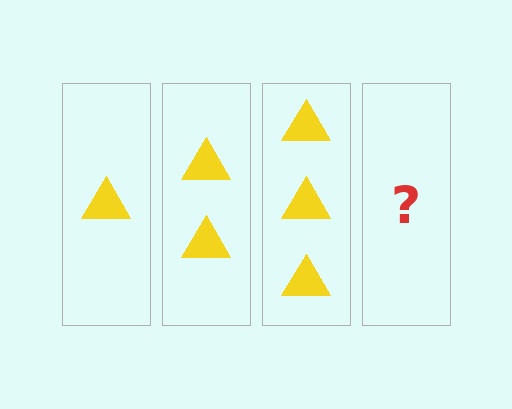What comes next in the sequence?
The next element should be 4 triangles.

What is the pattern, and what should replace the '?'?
The pattern is that each step adds one more triangle. The '?' should be 4 triangles.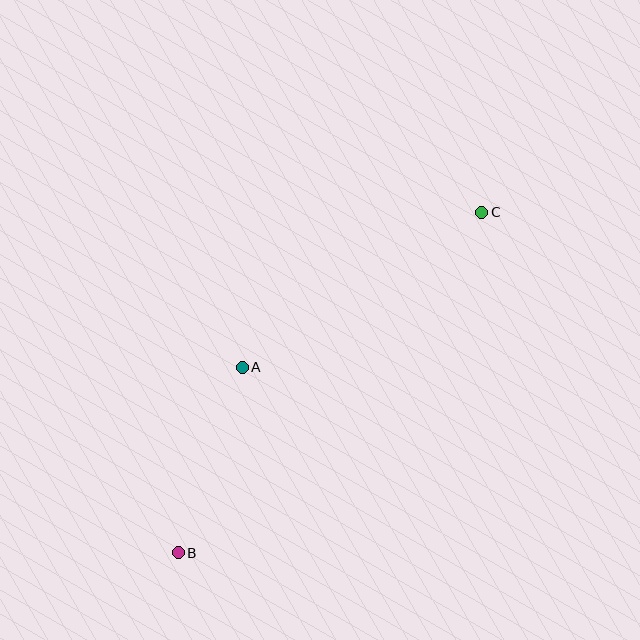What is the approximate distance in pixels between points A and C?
The distance between A and C is approximately 286 pixels.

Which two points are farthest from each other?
Points B and C are farthest from each other.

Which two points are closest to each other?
Points A and B are closest to each other.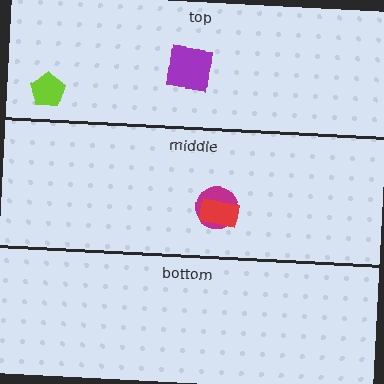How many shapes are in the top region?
2.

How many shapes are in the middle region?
2.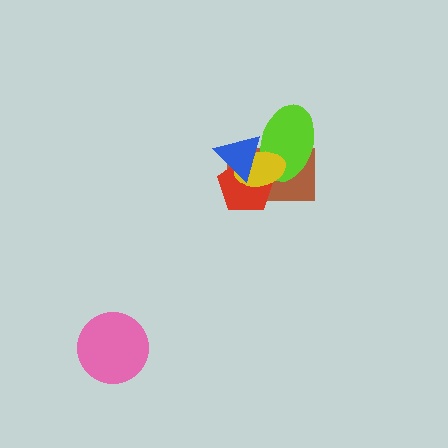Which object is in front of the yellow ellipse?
The blue triangle is in front of the yellow ellipse.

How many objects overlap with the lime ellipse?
4 objects overlap with the lime ellipse.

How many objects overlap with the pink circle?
0 objects overlap with the pink circle.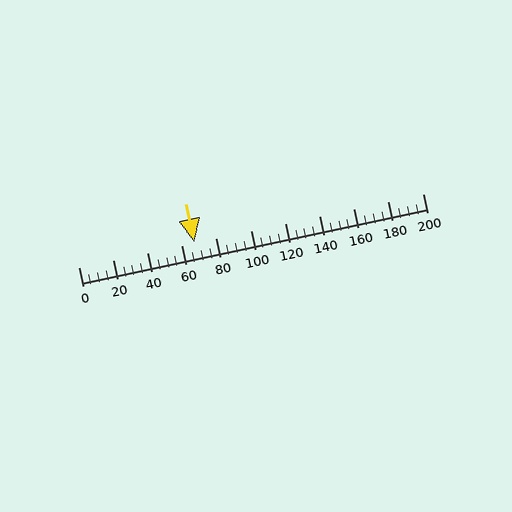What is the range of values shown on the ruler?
The ruler shows values from 0 to 200.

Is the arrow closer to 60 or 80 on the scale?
The arrow is closer to 60.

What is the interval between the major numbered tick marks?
The major tick marks are spaced 20 units apart.